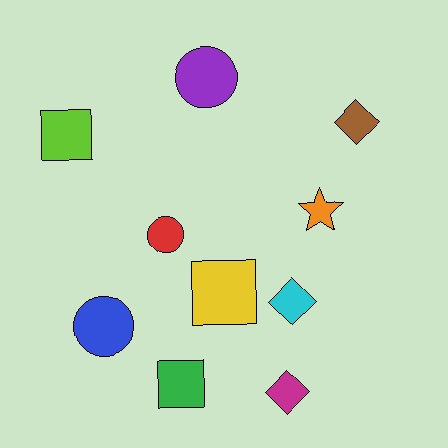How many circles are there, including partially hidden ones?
There are 3 circles.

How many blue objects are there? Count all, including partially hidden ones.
There is 1 blue object.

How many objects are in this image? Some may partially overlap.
There are 10 objects.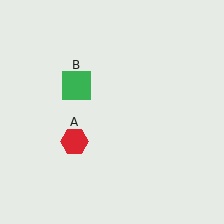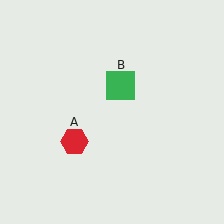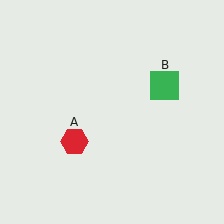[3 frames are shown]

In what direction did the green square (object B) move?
The green square (object B) moved right.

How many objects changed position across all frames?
1 object changed position: green square (object B).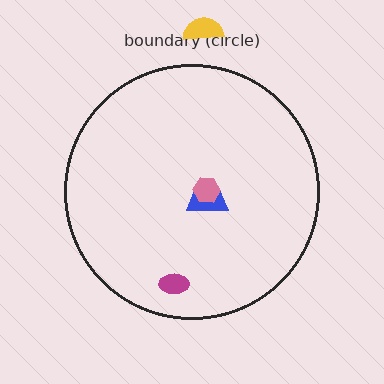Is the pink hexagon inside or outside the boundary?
Inside.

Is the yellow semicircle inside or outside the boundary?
Outside.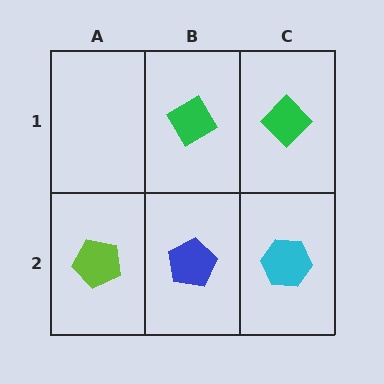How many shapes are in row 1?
2 shapes.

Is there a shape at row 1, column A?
No, that cell is empty.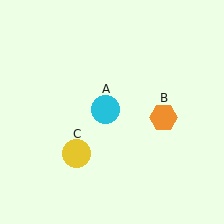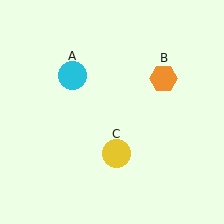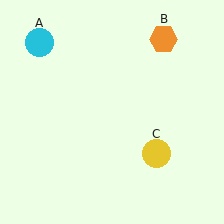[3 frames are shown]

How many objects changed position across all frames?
3 objects changed position: cyan circle (object A), orange hexagon (object B), yellow circle (object C).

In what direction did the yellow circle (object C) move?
The yellow circle (object C) moved right.